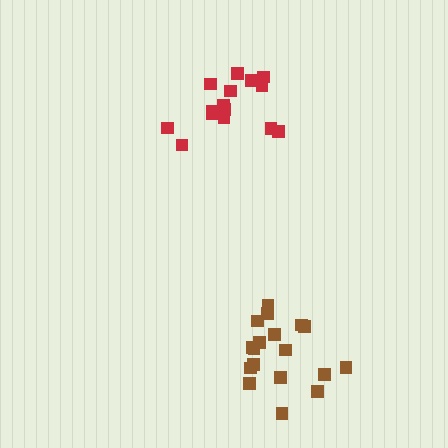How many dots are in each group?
Group 1: 18 dots, Group 2: 15 dots (33 total).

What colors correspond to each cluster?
The clusters are colored: brown, red.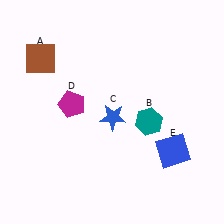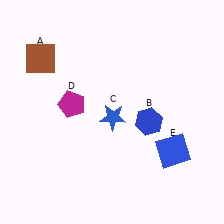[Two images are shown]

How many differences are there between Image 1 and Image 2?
There is 1 difference between the two images.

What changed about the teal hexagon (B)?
In Image 1, B is teal. In Image 2, it changed to blue.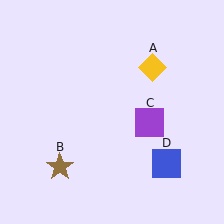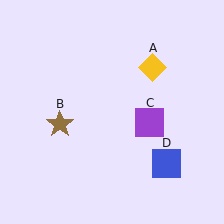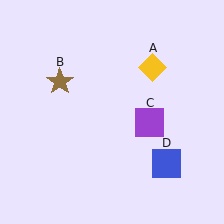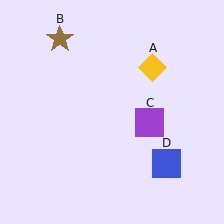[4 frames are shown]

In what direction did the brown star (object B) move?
The brown star (object B) moved up.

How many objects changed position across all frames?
1 object changed position: brown star (object B).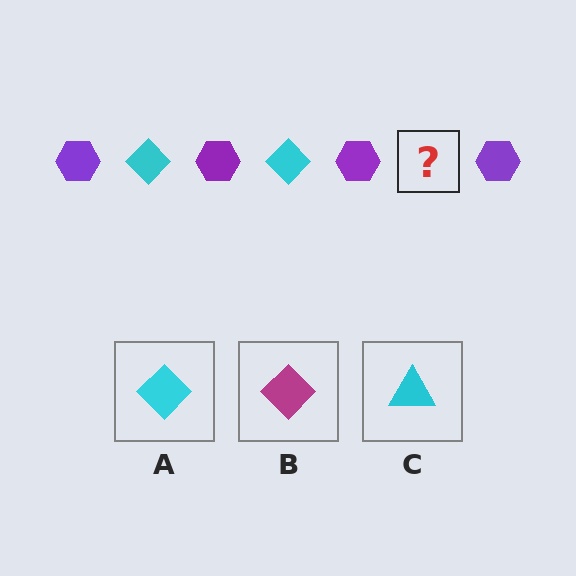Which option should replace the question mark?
Option A.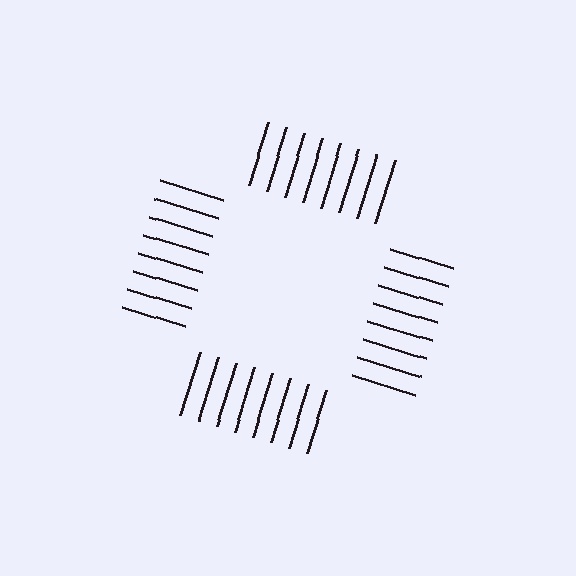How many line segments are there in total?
32 — 8 along each of the 4 edges.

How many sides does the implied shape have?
4 sides — the line-ends trace a square.